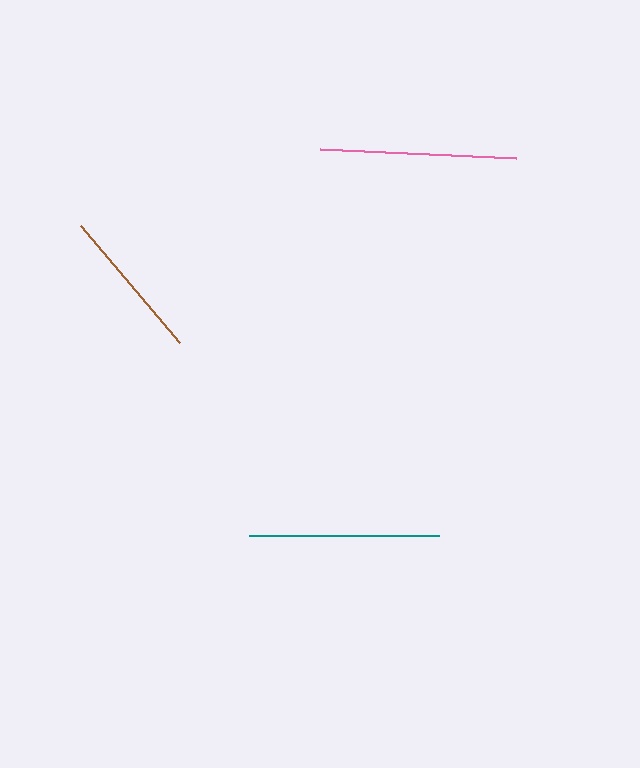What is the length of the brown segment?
The brown segment is approximately 154 pixels long.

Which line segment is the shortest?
The brown line is the shortest at approximately 154 pixels.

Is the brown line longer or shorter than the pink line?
The pink line is longer than the brown line.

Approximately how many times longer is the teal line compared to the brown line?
The teal line is approximately 1.2 times the length of the brown line.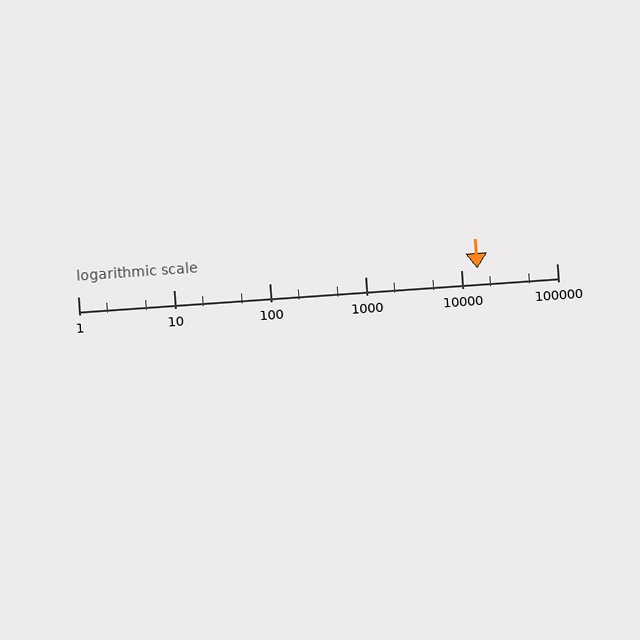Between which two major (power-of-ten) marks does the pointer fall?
The pointer is between 10000 and 100000.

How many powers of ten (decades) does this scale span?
The scale spans 5 decades, from 1 to 100000.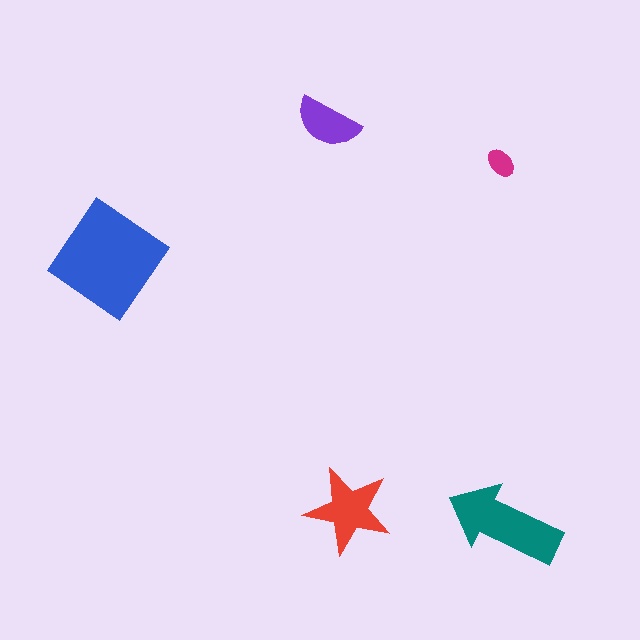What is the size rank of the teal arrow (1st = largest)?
2nd.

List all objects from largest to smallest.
The blue diamond, the teal arrow, the red star, the purple semicircle, the magenta ellipse.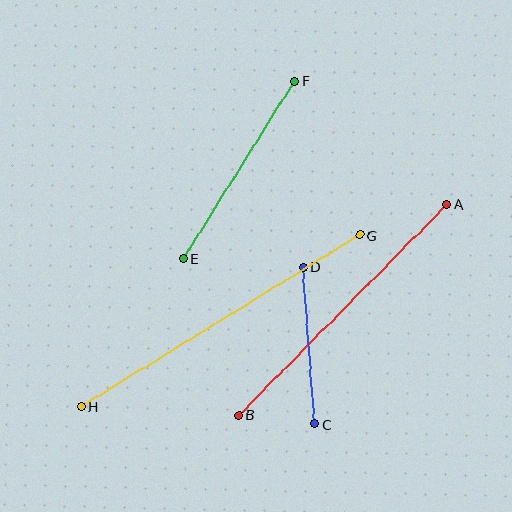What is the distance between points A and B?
The distance is approximately 296 pixels.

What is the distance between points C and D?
The distance is approximately 157 pixels.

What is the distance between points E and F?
The distance is approximately 210 pixels.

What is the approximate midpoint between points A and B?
The midpoint is at approximately (343, 310) pixels.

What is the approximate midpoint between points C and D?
The midpoint is at approximately (309, 346) pixels.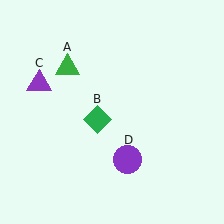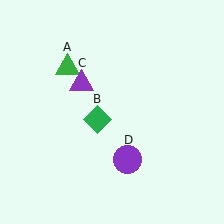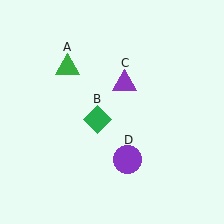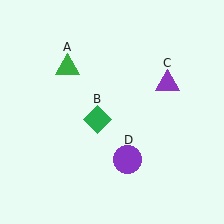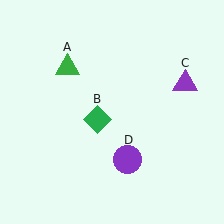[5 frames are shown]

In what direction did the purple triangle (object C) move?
The purple triangle (object C) moved right.